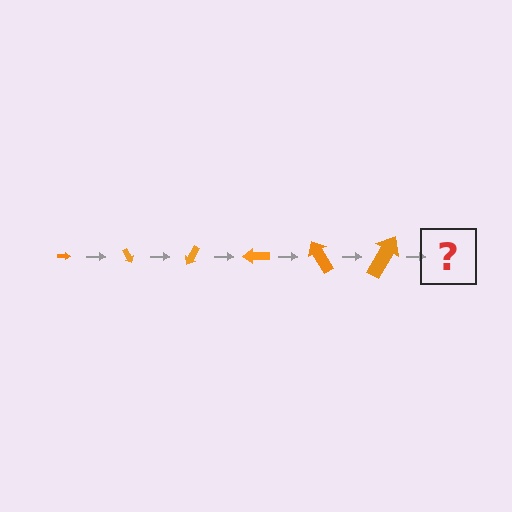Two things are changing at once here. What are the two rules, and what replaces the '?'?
The two rules are that the arrow grows larger each step and it rotates 60 degrees each step. The '?' should be an arrow, larger than the previous one and rotated 360 degrees from the start.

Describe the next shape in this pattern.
It should be an arrow, larger than the previous one and rotated 360 degrees from the start.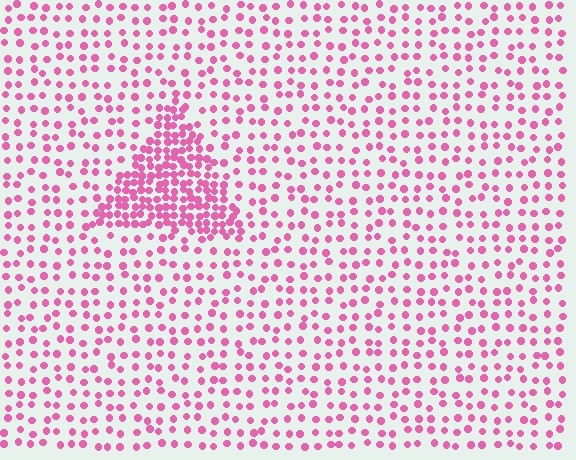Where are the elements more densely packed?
The elements are more densely packed inside the triangle boundary.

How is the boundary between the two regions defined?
The boundary is defined by a change in element density (approximately 2.5x ratio). All elements are the same color, size, and shape.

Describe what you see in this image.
The image contains small pink elements arranged at two different densities. A triangle-shaped region is visible where the elements are more densely packed than the surrounding area.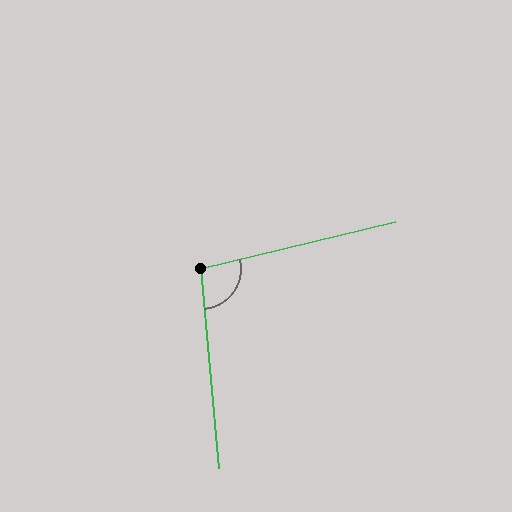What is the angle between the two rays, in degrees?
Approximately 98 degrees.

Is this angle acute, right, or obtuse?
It is obtuse.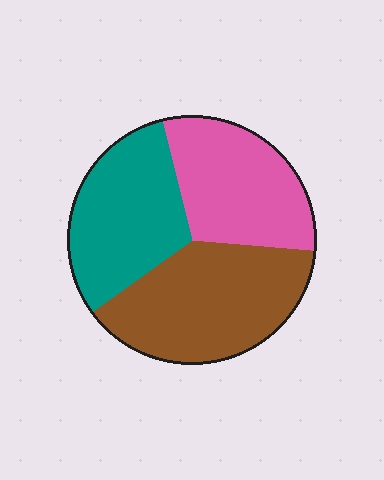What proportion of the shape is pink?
Pink covers 30% of the shape.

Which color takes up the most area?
Brown, at roughly 40%.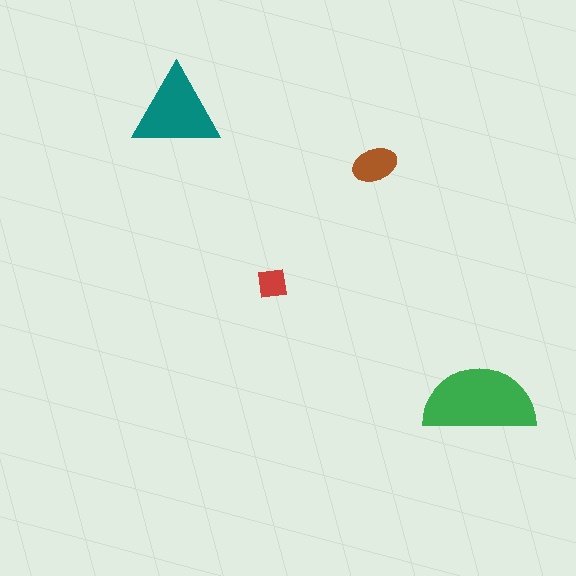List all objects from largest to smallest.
The green semicircle, the teal triangle, the brown ellipse, the red square.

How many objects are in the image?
There are 4 objects in the image.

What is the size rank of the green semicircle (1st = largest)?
1st.